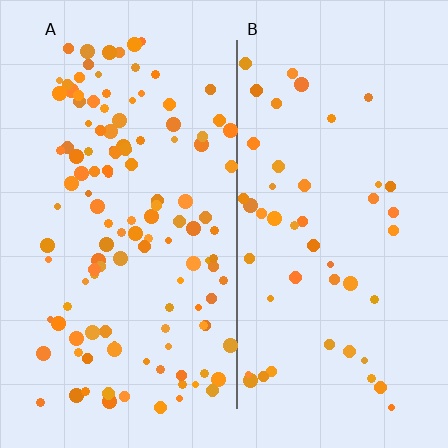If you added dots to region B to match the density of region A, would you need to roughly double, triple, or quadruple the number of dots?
Approximately triple.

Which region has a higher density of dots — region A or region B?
A (the left).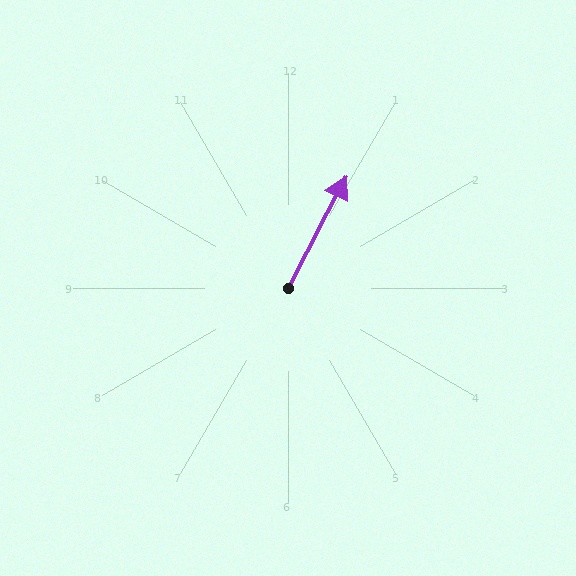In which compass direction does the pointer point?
Northeast.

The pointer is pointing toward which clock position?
Roughly 1 o'clock.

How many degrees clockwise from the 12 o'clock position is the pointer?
Approximately 28 degrees.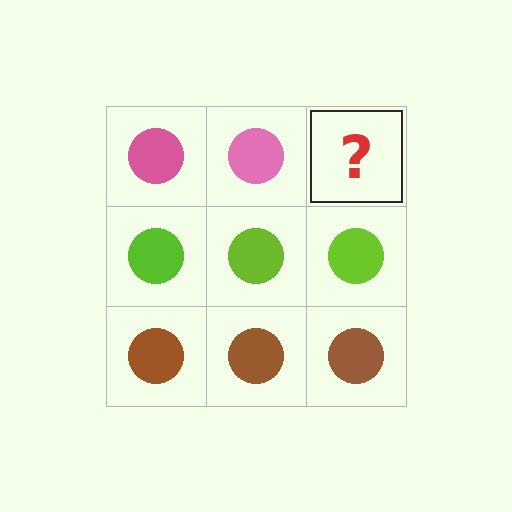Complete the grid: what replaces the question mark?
The question mark should be replaced with a pink circle.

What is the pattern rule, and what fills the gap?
The rule is that each row has a consistent color. The gap should be filled with a pink circle.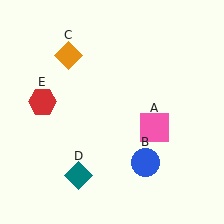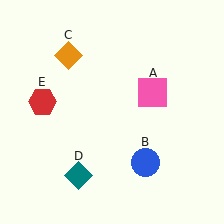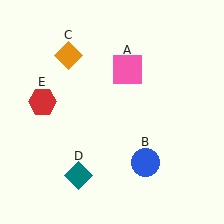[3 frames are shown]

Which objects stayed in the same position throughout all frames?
Blue circle (object B) and orange diamond (object C) and teal diamond (object D) and red hexagon (object E) remained stationary.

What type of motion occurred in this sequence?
The pink square (object A) rotated counterclockwise around the center of the scene.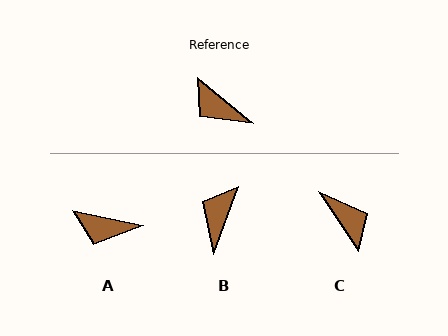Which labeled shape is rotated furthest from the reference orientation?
C, about 163 degrees away.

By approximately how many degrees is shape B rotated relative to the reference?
Approximately 71 degrees clockwise.